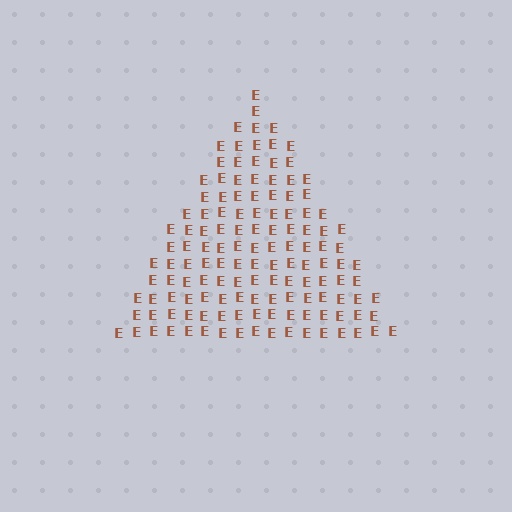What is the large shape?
The large shape is a triangle.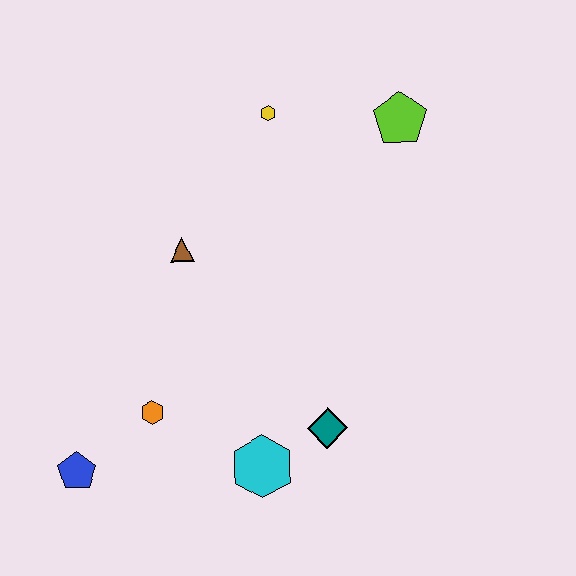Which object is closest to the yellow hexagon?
The lime pentagon is closest to the yellow hexagon.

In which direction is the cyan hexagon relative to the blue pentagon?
The cyan hexagon is to the right of the blue pentagon.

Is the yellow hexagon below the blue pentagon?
No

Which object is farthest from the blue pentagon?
The lime pentagon is farthest from the blue pentagon.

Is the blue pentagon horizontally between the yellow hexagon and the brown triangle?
No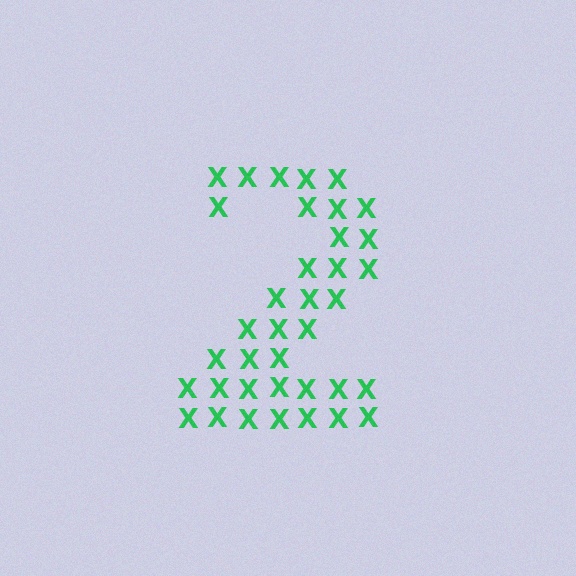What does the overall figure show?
The overall figure shows the digit 2.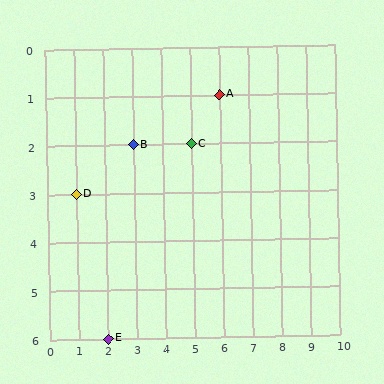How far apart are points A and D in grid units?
Points A and D are 5 columns and 2 rows apart (about 5.4 grid units diagonally).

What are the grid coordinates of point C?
Point C is at grid coordinates (5, 2).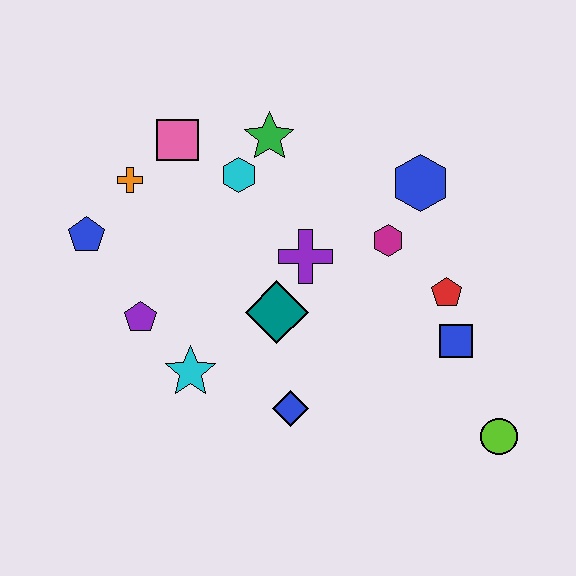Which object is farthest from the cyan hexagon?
The lime circle is farthest from the cyan hexagon.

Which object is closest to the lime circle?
The blue square is closest to the lime circle.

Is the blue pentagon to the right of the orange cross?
No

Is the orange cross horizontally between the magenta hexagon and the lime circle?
No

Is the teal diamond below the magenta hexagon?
Yes